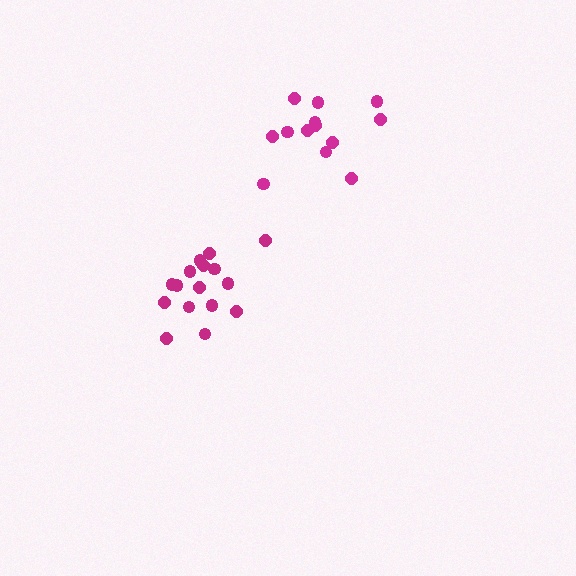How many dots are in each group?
Group 1: 16 dots, Group 2: 13 dots (29 total).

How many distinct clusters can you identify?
There are 2 distinct clusters.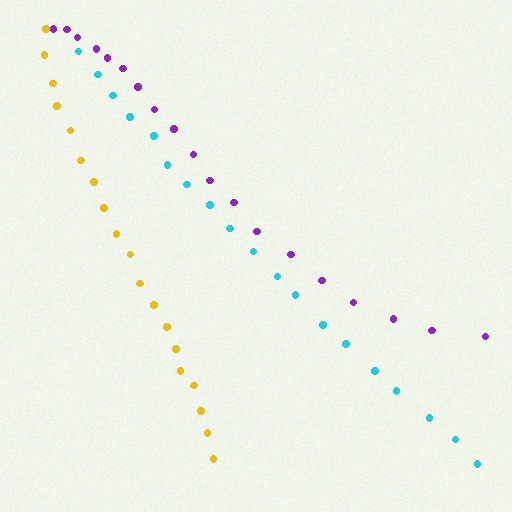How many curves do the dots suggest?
There are 3 distinct paths.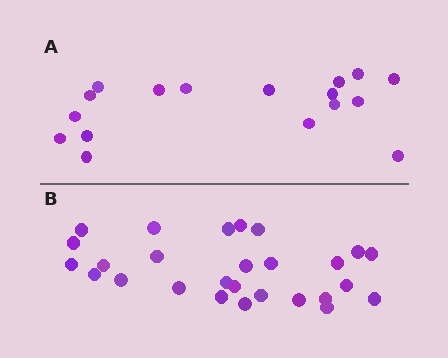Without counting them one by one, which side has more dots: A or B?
Region B (the bottom region) has more dots.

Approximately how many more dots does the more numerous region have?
Region B has roughly 10 or so more dots than region A.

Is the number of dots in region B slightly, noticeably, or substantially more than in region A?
Region B has substantially more. The ratio is roughly 1.6 to 1.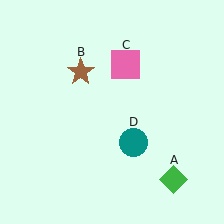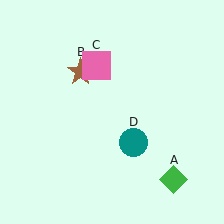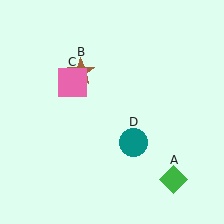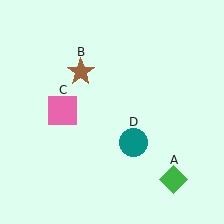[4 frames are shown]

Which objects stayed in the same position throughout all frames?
Green diamond (object A) and brown star (object B) and teal circle (object D) remained stationary.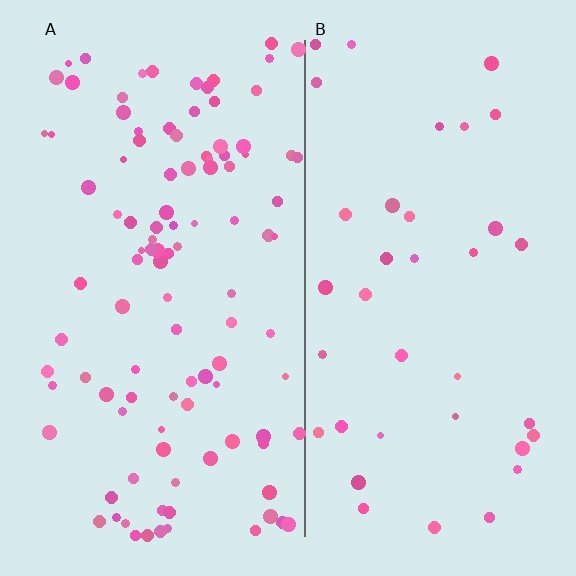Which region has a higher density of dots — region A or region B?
A (the left).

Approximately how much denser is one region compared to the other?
Approximately 2.8× — region A over region B.